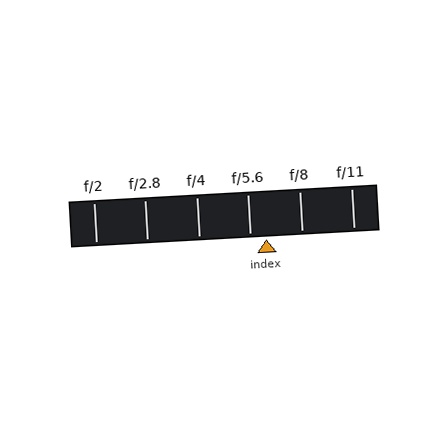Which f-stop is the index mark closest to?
The index mark is closest to f/5.6.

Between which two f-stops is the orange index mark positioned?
The index mark is between f/5.6 and f/8.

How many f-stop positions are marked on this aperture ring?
There are 6 f-stop positions marked.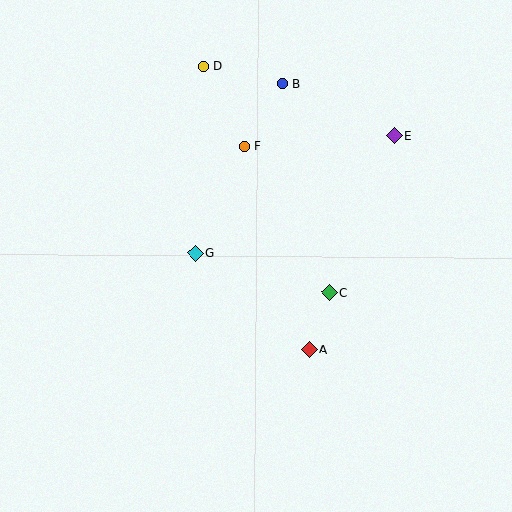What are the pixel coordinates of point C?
Point C is at (329, 292).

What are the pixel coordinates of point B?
Point B is at (283, 84).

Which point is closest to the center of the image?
Point G at (195, 253) is closest to the center.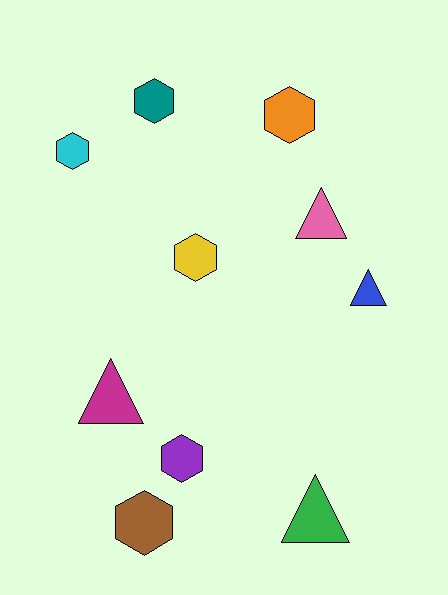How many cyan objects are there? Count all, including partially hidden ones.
There is 1 cyan object.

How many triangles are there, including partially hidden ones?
There are 4 triangles.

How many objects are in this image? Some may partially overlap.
There are 10 objects.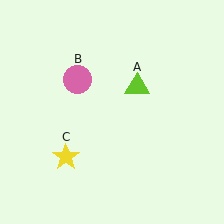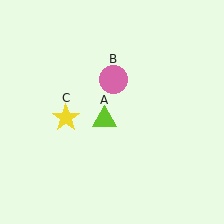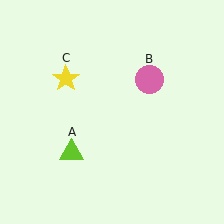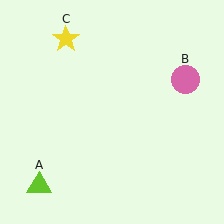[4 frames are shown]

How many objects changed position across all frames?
3 objects changed position: lime triangle (object A), pink circle (object B), yellow star (object C).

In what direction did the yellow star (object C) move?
The yellow star (object C) moved up.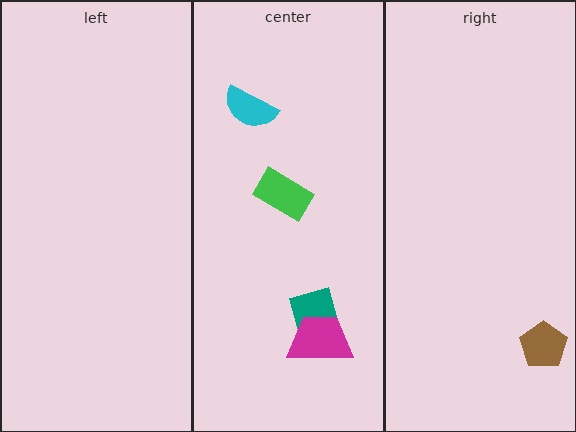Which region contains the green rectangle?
The center region.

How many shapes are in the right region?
1.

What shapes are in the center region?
The green rectangle, the teal diamond, the cyan semicircle, the magenta trapezoid.